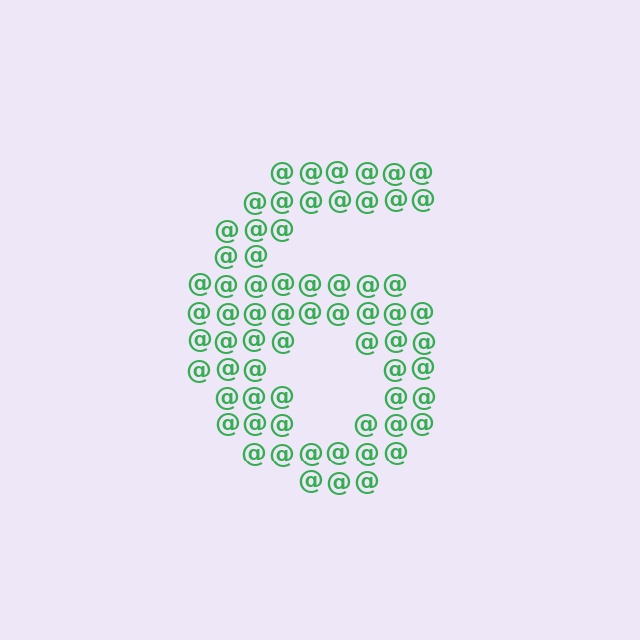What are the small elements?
The small elements are at signs.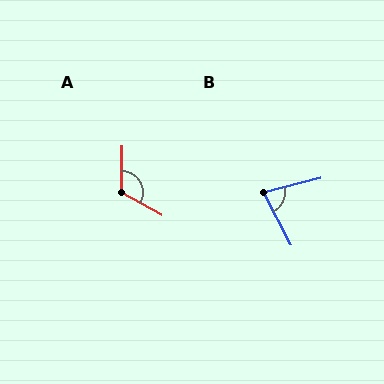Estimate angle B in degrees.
Approximately 77 degrees.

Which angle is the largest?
A, at approximately 119 degrees.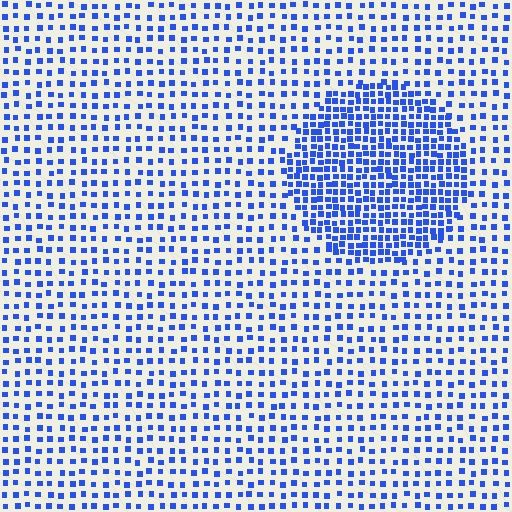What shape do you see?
I see a circle.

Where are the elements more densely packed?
The elements are more densely packed inside the circle boundary.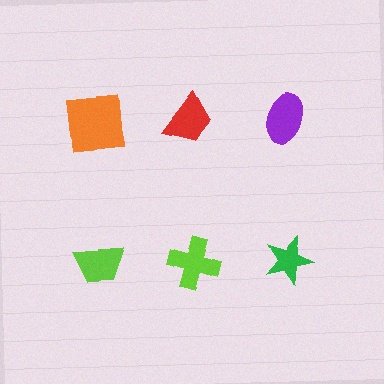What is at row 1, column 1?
An orange square.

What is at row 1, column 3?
A purple ellipse.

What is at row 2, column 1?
A lime trapezoid.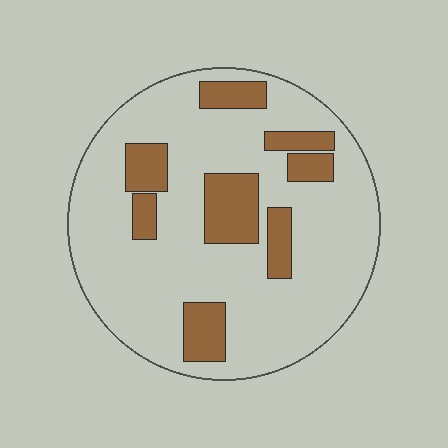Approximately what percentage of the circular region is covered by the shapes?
Approximately 20%.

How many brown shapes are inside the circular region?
8.